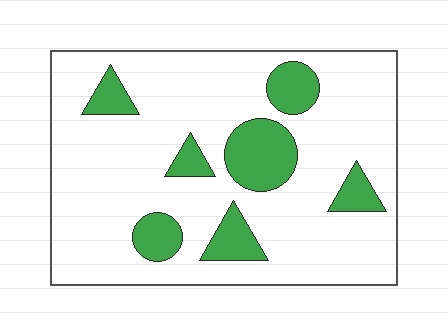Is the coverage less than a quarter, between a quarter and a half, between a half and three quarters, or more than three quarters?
Less than a quarter.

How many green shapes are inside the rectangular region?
7.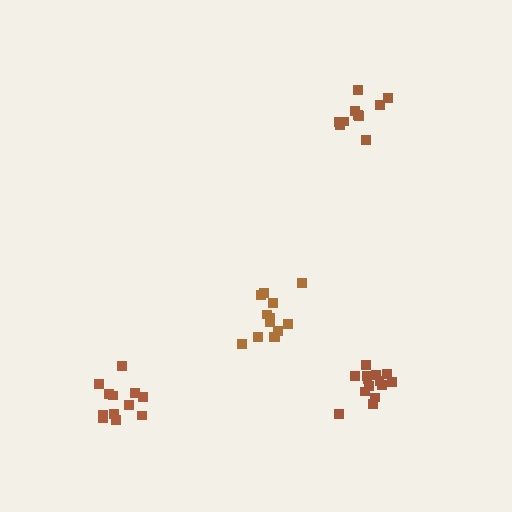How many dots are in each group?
Group 1: 10 dots, Group 2: 14 dots, Group 3: 13 dots, Group 4: 12 dots (49 total).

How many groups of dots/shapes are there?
There are 4 groups.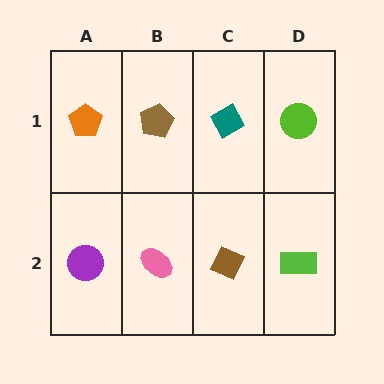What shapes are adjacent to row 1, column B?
A pink ellipse (row 2, column B), an orange pentagon (row 1, column A), a teal diamond (row 1, column C).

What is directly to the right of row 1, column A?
A brown pentagon.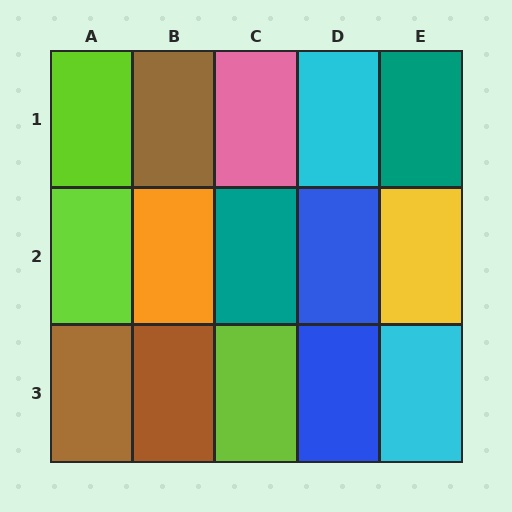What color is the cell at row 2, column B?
Orange.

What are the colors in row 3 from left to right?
Brown, brown, lime, blue, cyan.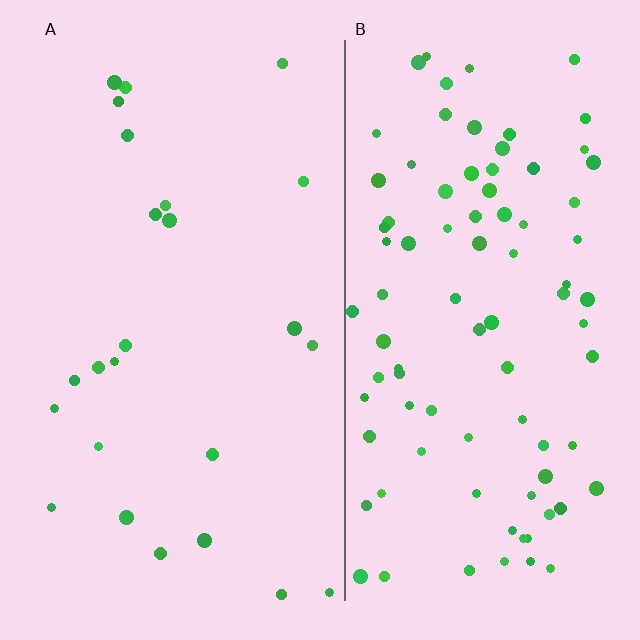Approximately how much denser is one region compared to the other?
Approximately 3.6× — region B over region A.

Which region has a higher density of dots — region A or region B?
B (the right).